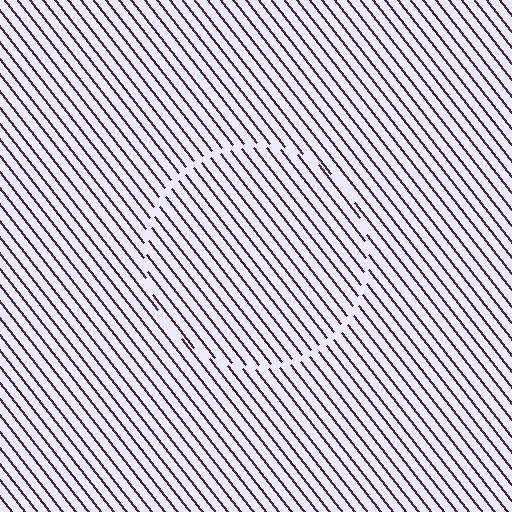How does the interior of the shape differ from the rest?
The interior of the shape contains the same grating, shifted by half a period — the contour is defined by the phase discontinuity where line-ends from the inner and outer gratings abut.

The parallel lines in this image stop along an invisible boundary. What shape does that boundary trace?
An illusory circle. The interior of the shape contains the same grating, shifted by half a period — the contour is defined by the phase discontinuity where line-ends from the inner and outer gratings abut.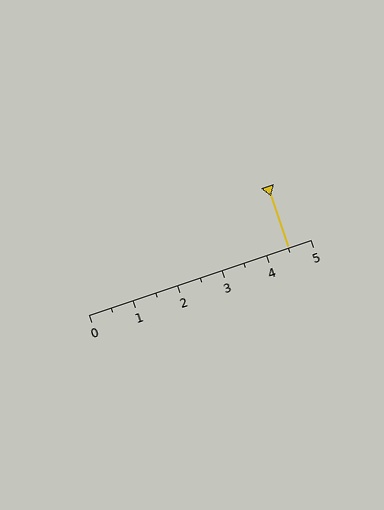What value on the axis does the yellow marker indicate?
The marker indicates approximately 4.5.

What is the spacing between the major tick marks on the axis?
The major ticks are spaced 1 apart.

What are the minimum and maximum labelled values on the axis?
The axis runs from 0 to 5.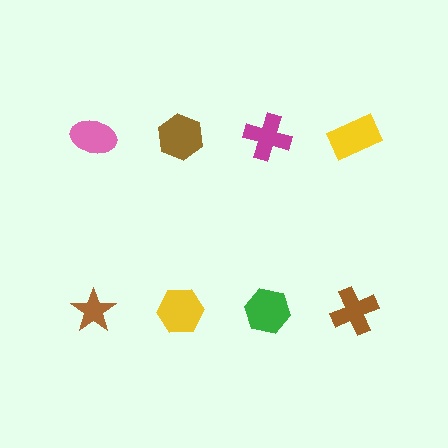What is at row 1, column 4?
A yellow rectangle.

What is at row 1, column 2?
A brown hexagon.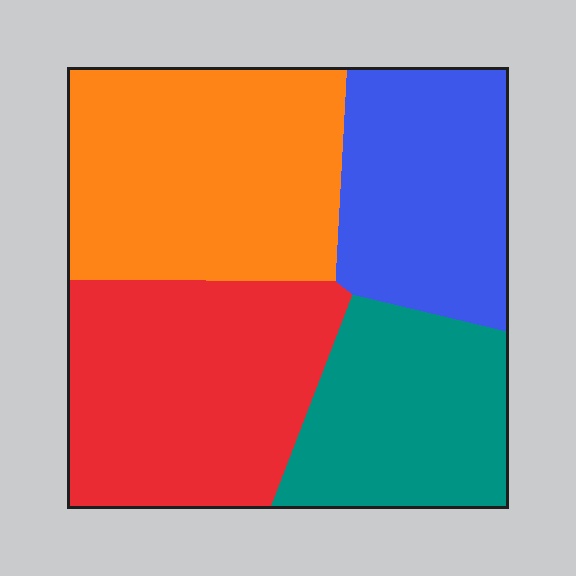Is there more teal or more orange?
Orange.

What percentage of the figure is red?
Red covers roughly 30% of the figure.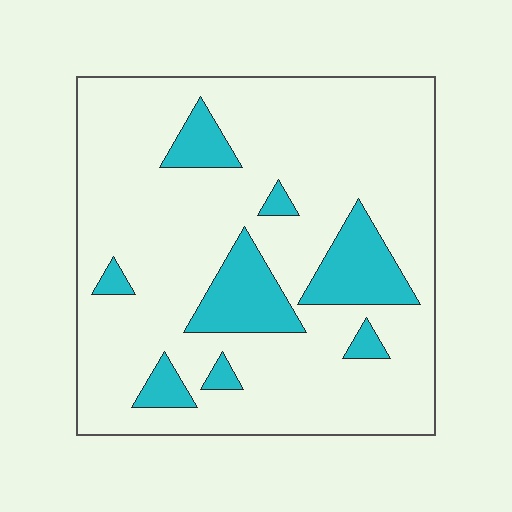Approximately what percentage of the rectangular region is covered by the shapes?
Approximately 15%.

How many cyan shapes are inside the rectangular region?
8.